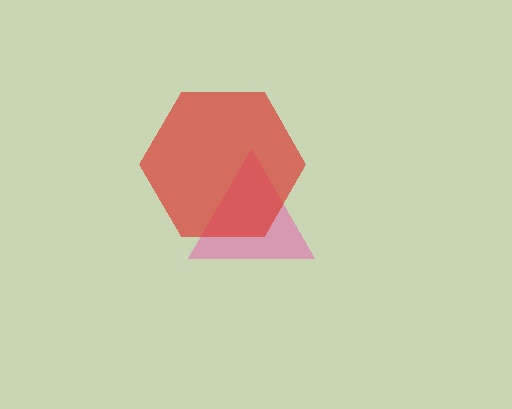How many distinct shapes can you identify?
There are 2 distinct shapes: a pink triangle, a red hexagon.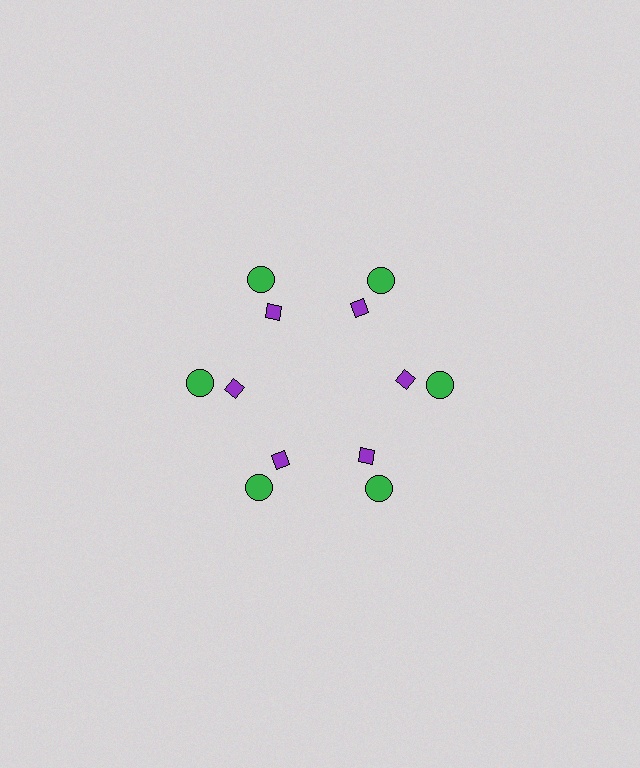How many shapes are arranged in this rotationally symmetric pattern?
There are 12 shapes, arranged in 6 groups of 2.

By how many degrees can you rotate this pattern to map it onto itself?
The pattern maps onto itself every 60 degrees of rotation.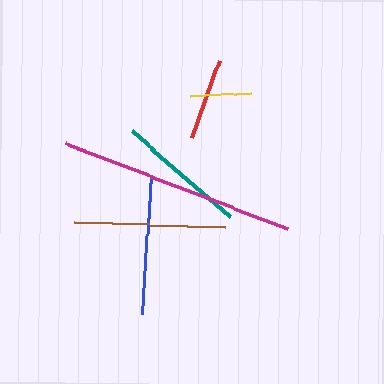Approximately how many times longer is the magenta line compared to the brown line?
The magenta line is approximately 1.6 times the length of the brown line.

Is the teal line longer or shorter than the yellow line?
The teal line is longer than the yellow line.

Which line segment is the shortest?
The yellow line is the shortest at approximately 61 pixels.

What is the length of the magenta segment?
The magenta segment is approximately 238 pixels long.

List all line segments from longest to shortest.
From longest to shortest: magenta, brown, blue, teal, red, yellow.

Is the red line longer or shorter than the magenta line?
The magenta line is longer than the red line.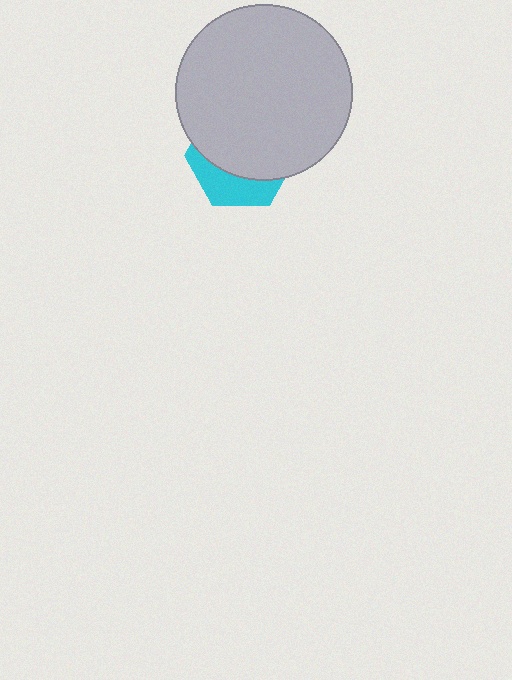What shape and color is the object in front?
The object in front is a light gray circle.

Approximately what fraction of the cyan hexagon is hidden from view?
Roughly 69% of the cyan hexagon is hidden behind the light gray circle.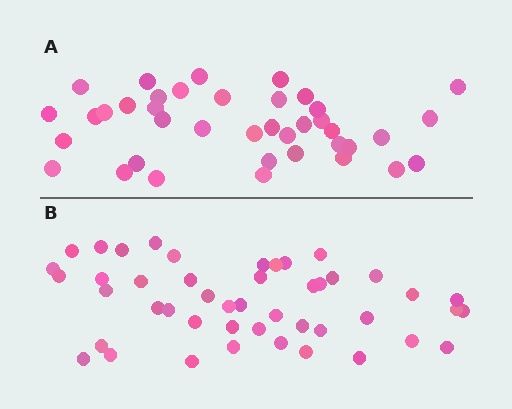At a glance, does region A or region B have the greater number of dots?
Region B (the bottom region) has more dots.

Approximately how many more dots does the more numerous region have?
Region B has roughly 8 or so more dots than region A.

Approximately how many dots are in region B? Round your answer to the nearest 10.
About 50 dots. (The exact count is 46, which rounds to 50.)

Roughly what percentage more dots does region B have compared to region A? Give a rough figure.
About 20% more.